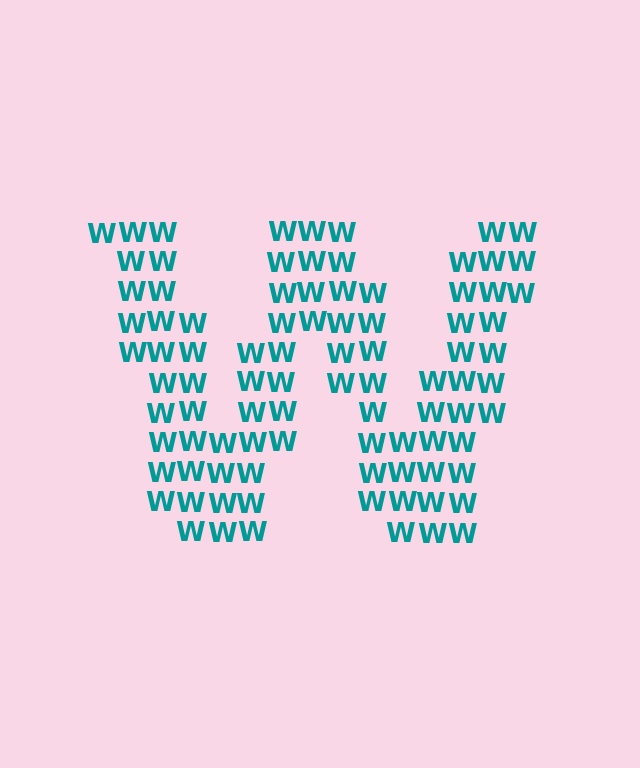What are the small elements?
The small elements are letter W's.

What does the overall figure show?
The overall figure shows the letter W.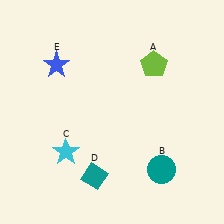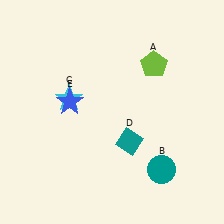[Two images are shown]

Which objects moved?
The objects that moved are: the cyan star (C), the teal diamond (D), the blue star (E).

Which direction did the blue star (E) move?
The blue star (E) moved down.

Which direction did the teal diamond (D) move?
The teal diamond (D) moved right.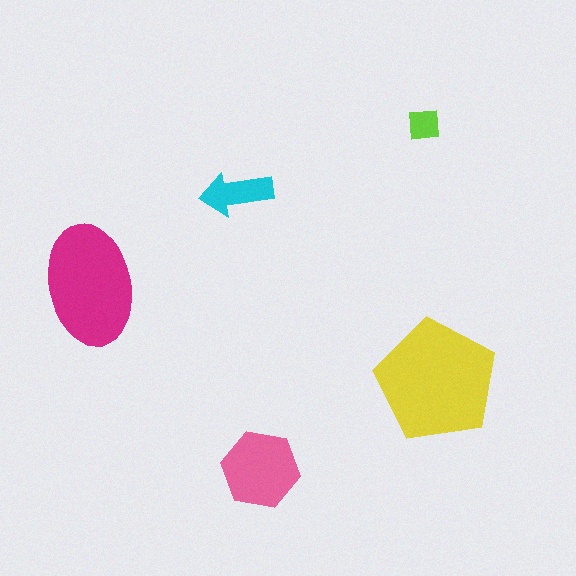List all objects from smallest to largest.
The lime square, the cyan arrow, the pink hexagon, the magenta ellipse, the yellow pentagon.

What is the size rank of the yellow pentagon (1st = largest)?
1st.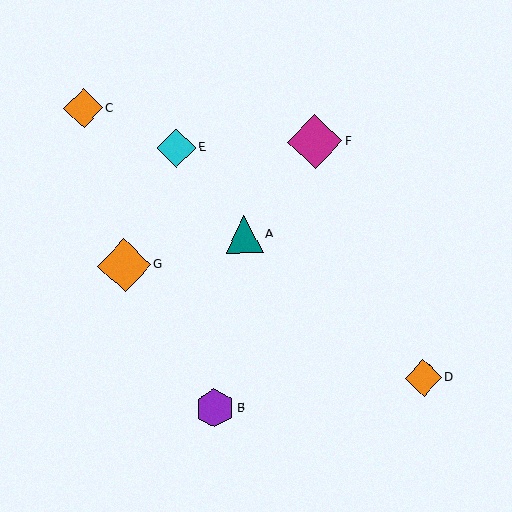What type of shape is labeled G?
Shape G is an orange diamond.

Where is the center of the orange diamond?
The center of the orange diamond is at (83, 108).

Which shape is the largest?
The magenta diamond (labeled F) is the largest.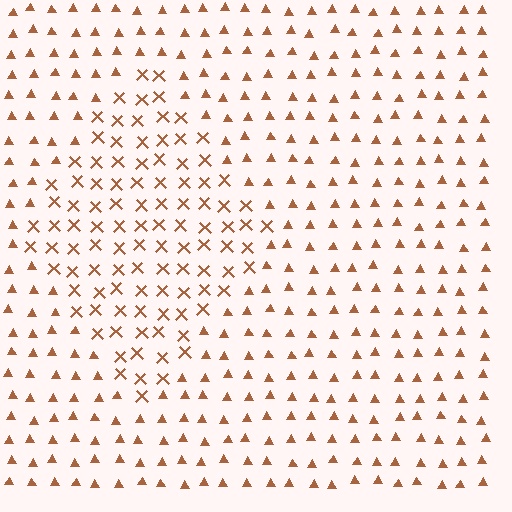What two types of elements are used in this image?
The image uses X marks inside the diamond region and triangles outside it.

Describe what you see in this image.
The image is filled with small brown elements arranged in a uniform grid. A diamond-shaped region contains X marks, while the surrounding area contains triangles. The boundary is defined purely by the change in element shape.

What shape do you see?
I see a diamond.